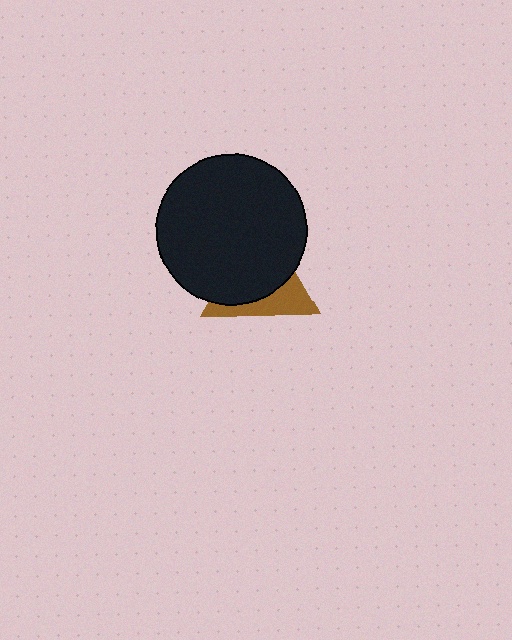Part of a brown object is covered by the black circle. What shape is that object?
It is a triangle.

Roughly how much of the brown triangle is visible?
A small part of it is visible (roughly 34%).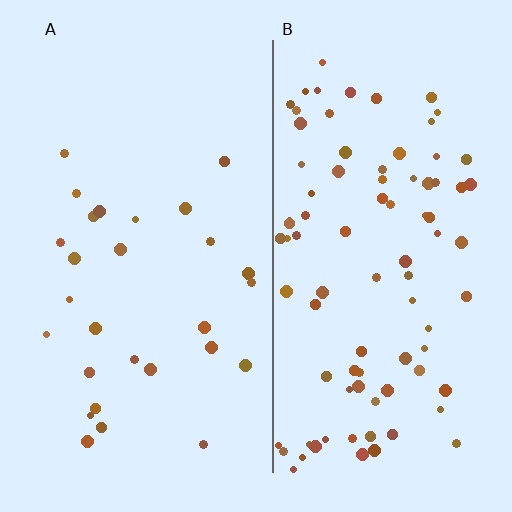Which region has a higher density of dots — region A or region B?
B (the right).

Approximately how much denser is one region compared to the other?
Approximately 3.2× — region B over region A.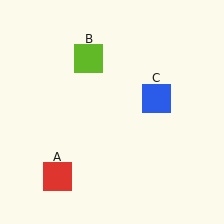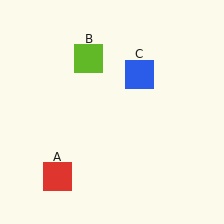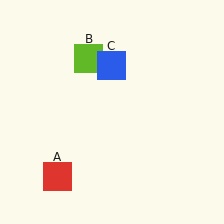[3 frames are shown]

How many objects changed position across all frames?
1 object changed position: blue square (object C).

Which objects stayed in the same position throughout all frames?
Red square (object A) and lime square (object B) remained stationary.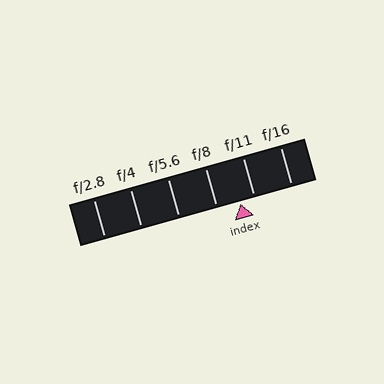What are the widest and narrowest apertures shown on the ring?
The widest aperture shown is f/2.8 and the narrowest is f/16.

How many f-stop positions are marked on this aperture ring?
There are 6 f-stop positions marked.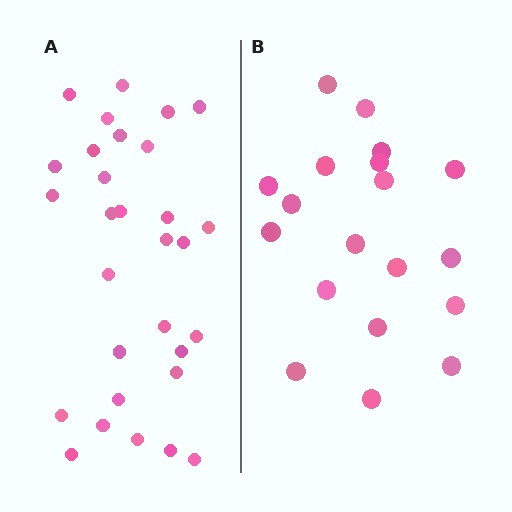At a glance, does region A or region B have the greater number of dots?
Region A (the left region) has more dots.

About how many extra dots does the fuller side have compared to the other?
Region A has roughly 12 or so more dots than region B.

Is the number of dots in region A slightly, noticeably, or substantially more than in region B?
Region A has substantially more. The ratio is roughly 1.6 to 1.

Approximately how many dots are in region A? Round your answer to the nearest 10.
About 30 dots.